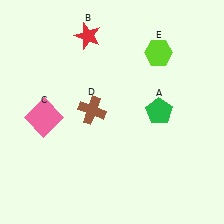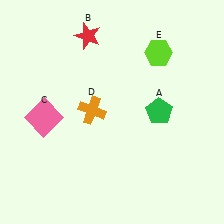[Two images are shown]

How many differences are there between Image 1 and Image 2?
There is 1 difference between the two images.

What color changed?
The cross (D) changed from brown in Image 1 to orange in Image 2.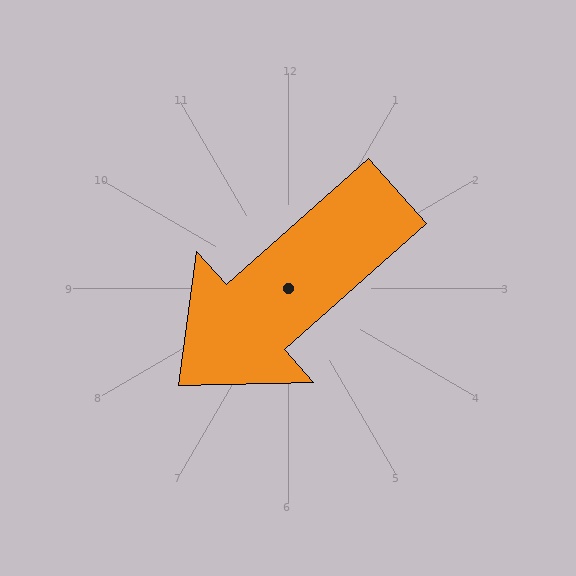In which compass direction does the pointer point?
Southwest.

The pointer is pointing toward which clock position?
Roughly 8 o'clock.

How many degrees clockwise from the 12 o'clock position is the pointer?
Approximately 228 degrees.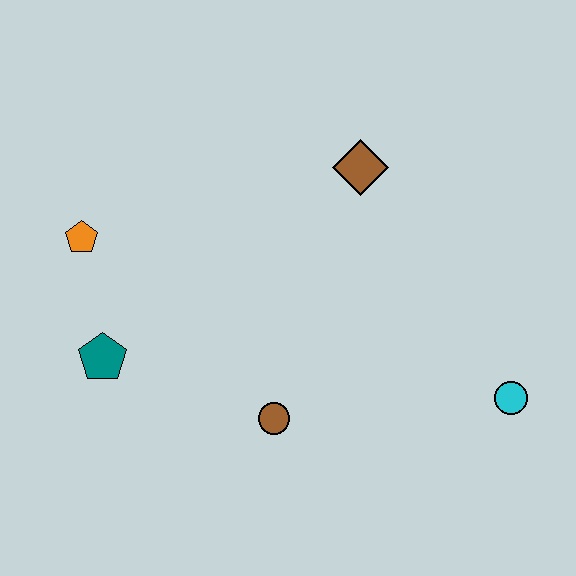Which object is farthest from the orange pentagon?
The cyan circle is farthest from the orange pentagon.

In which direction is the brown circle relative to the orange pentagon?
The brown circle is to the right of the orange pentagon.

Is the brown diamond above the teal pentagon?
Yes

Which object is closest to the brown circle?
The teal pentagon is closest to the brown circle.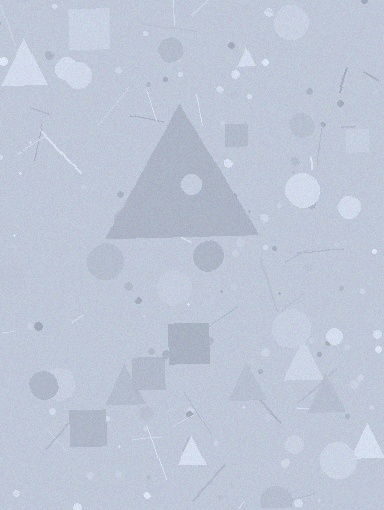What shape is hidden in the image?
A triangle is hidden in the image.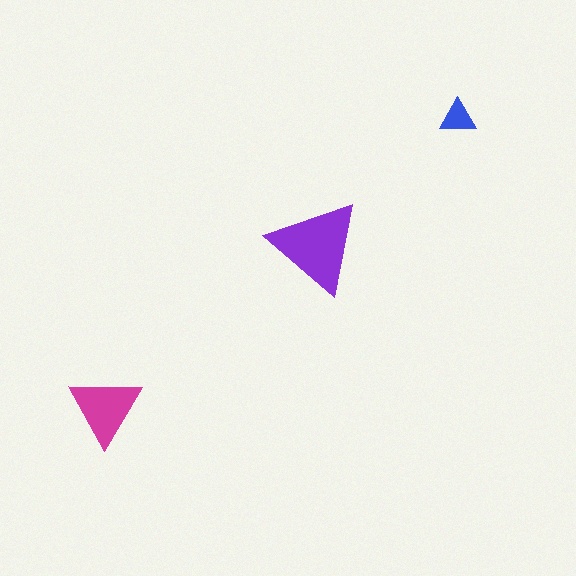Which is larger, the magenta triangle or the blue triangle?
The magenta one.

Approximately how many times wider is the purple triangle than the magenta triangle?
About 1.5 times wider.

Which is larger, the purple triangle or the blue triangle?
The purple one.